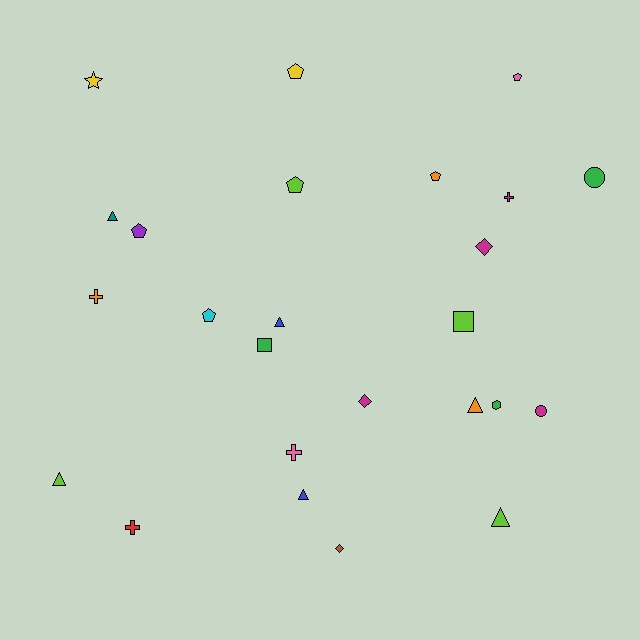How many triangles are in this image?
There are 6 triangles.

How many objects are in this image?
There are 25 objects.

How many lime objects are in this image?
There are 4 lime objects.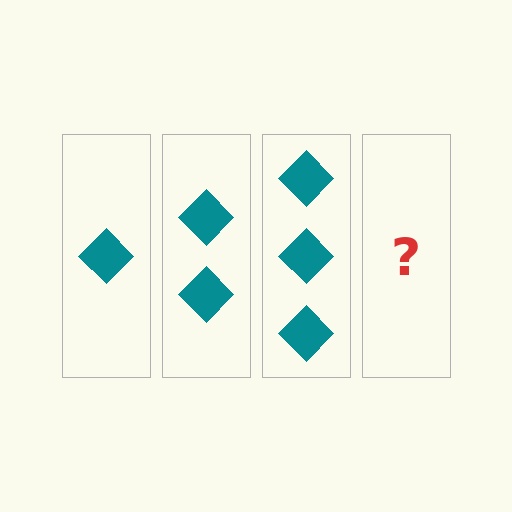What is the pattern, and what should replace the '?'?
The pattern is that each step adds one more diamond. The '?' should be 4 diamonds.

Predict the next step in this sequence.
The next step is 4 diamonds.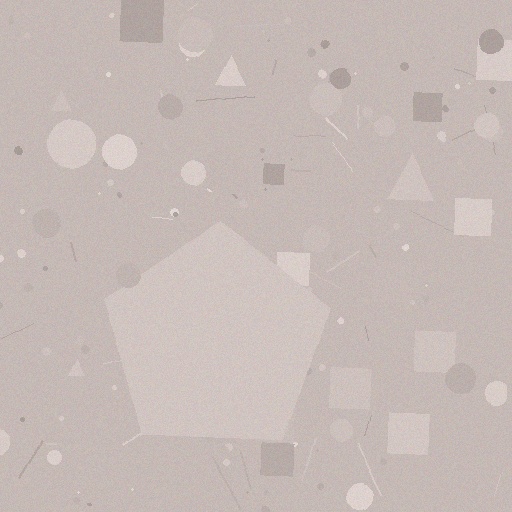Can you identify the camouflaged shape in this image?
The camouflaged shape is a pentagon.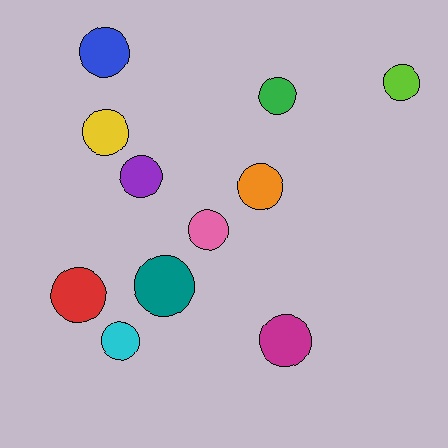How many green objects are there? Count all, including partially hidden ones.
There is 1 green object.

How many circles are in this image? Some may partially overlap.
There are 11 circles.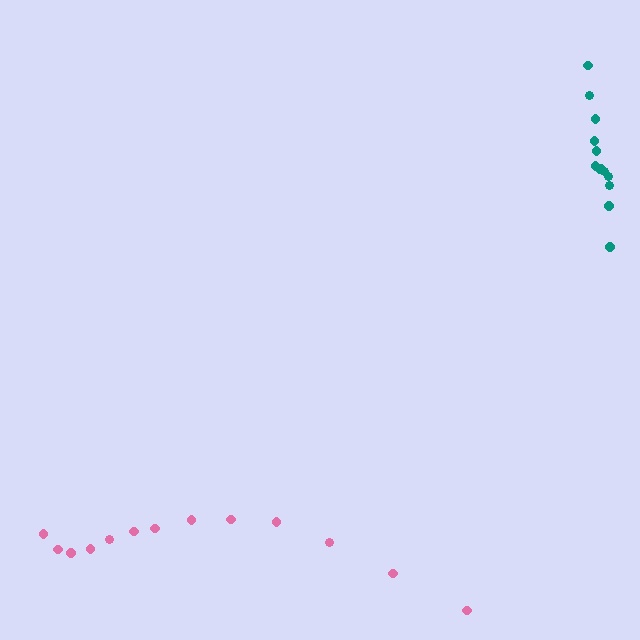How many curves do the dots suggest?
There are 2 distinct paths.